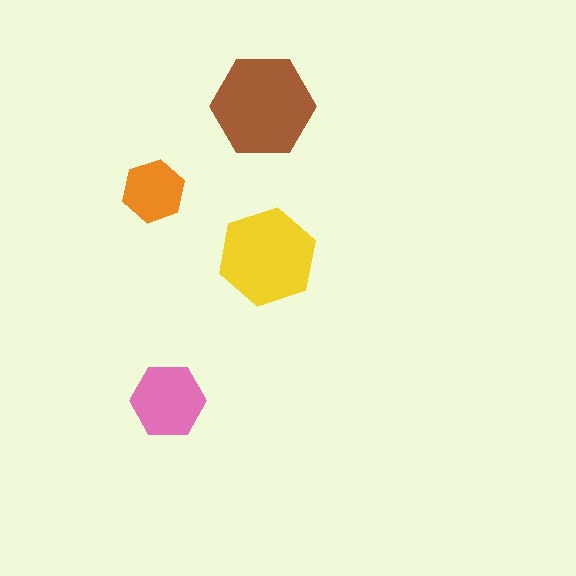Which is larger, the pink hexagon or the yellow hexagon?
The yellow one.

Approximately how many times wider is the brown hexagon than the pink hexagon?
About 1.5 times wider.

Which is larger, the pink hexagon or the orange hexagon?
The pink one.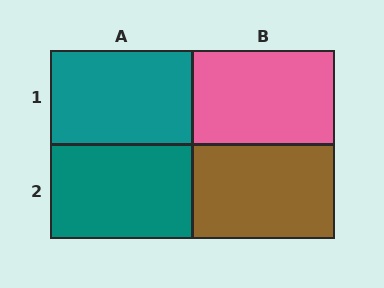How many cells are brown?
1 cell is brown.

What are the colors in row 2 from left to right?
Teal, brown.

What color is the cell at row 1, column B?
Pink.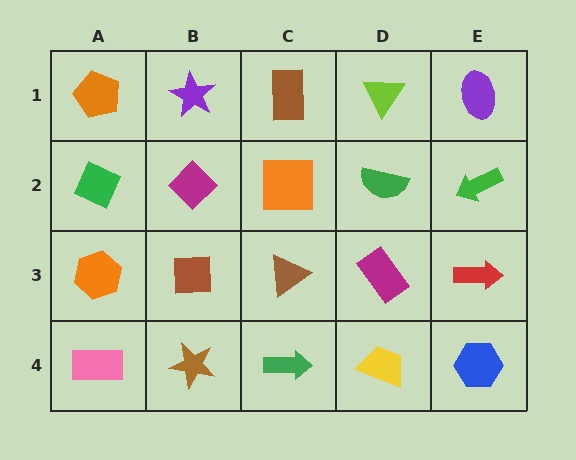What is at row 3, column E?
A red arrow.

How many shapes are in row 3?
5 shapes.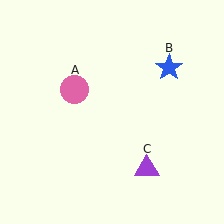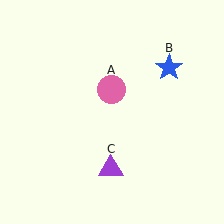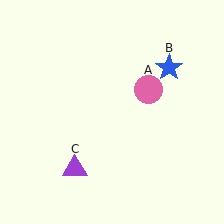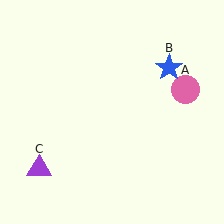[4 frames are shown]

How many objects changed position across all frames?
2 objects changed position: pink circle (object A), purple triangle (object C).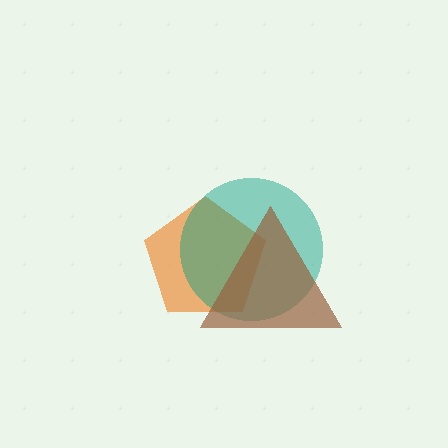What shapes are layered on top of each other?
The layered shapes are: an orange pentagon, a teal circle, a brown triangle.